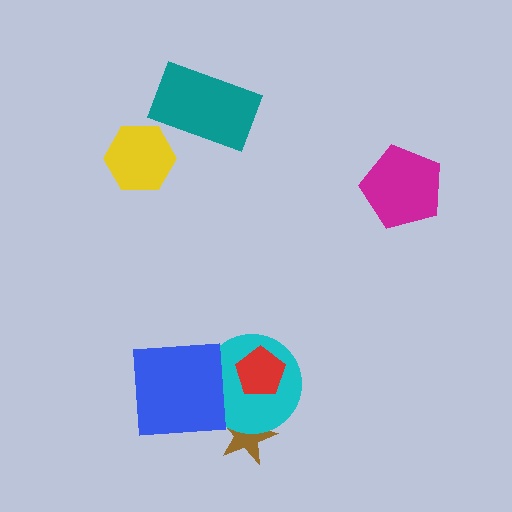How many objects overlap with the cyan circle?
3 objects overlap with the cyan circle.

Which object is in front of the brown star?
The cyan circle is in front of the brown star.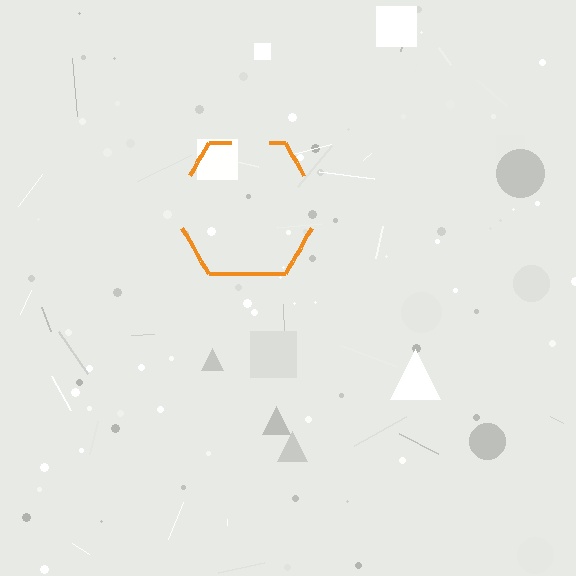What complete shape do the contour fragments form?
The contour fragments form a hexagon.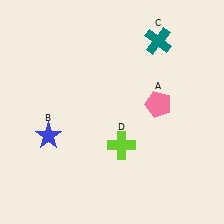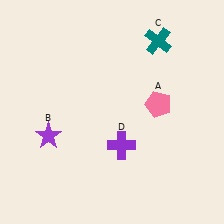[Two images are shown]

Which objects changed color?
B changed from blue to purple. D changed from lime to purple.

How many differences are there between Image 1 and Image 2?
There are 2 differences between the two images.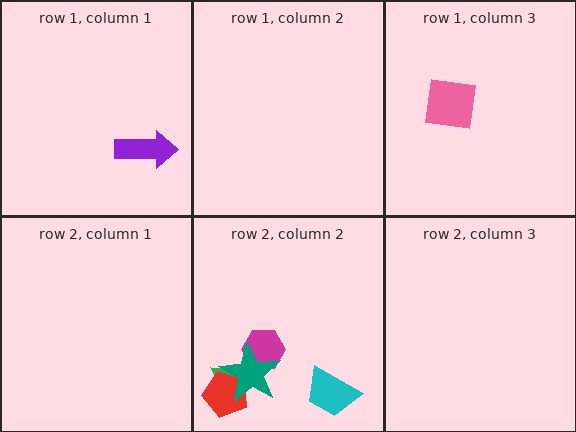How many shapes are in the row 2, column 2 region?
5.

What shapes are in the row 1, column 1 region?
The purple arrow.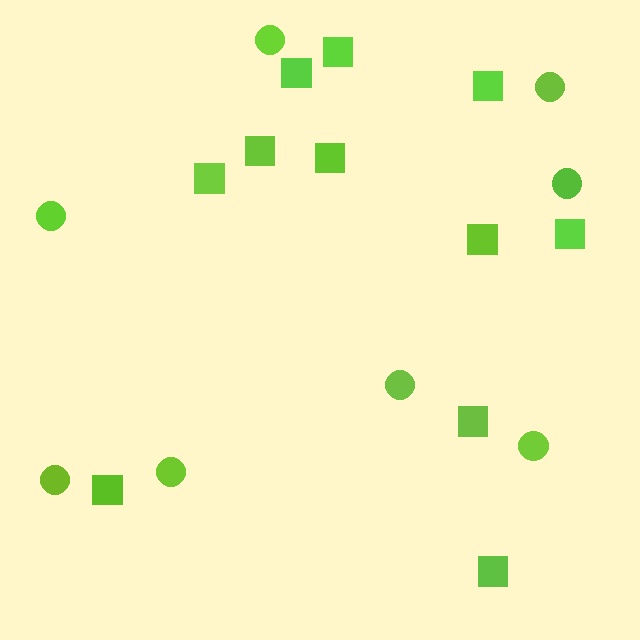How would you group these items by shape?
There are 2 groups: one group of circles (8) and one group of squares (11).